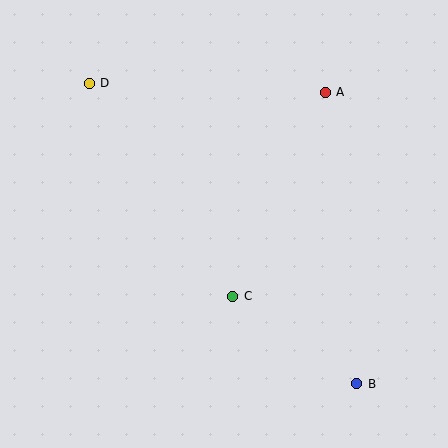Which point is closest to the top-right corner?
Point A is closest to the top-right corner.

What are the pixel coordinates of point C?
Point C is at (233, 296).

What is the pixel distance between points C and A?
The distance between C and A is 224 pixels.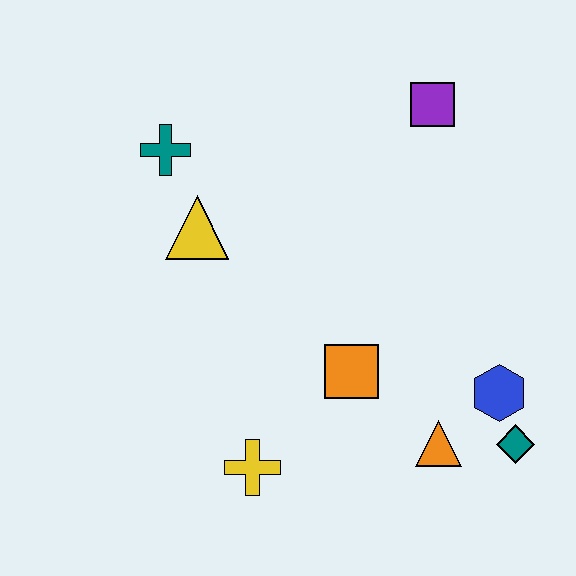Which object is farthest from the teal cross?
The teal diamond is farthest from the teal cross.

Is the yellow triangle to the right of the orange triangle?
No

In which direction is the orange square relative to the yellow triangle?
The orange square is to the right of the yellow triangle.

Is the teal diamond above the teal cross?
No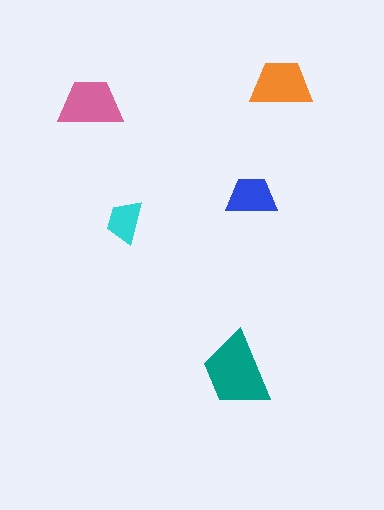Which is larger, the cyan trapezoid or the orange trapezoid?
The orange one.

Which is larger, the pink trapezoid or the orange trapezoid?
The pink one.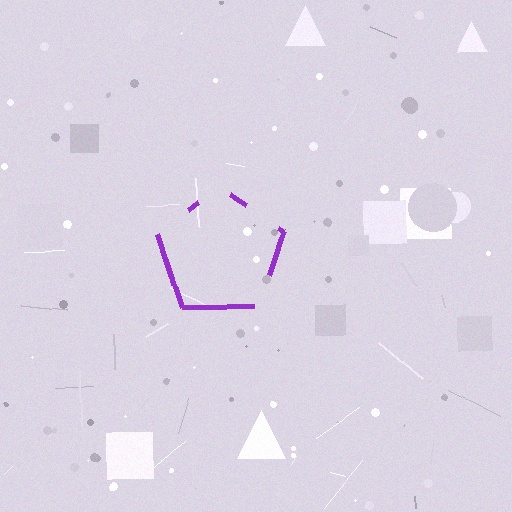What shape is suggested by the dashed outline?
The dashed outline suggests a pentagon.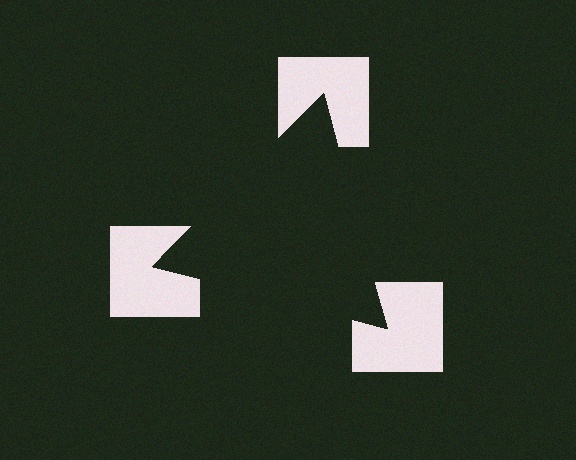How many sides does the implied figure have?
3 sides.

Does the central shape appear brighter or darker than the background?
It typically appears slightly darker than the background, even though no actual brightness change is drawn.